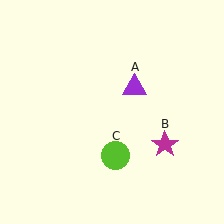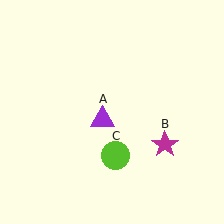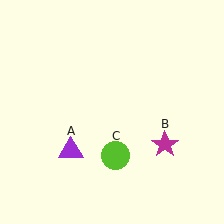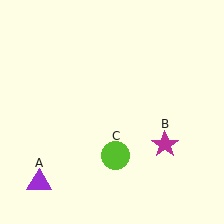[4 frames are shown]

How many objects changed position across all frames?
1 object changed position: purple triangle (object A).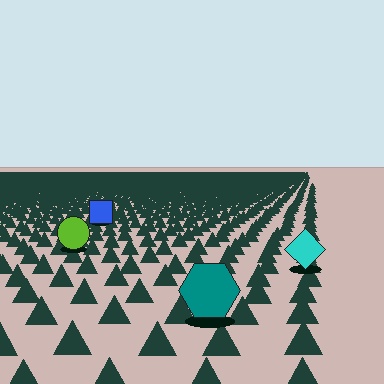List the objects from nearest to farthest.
From nearest to farthest: the teal hexagon, the cyan diamond, the lime circle, the blue square.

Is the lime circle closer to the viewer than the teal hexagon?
No. The teal hexagon is closer — you can tell from the texture gradient: the ground texture is coarser near it.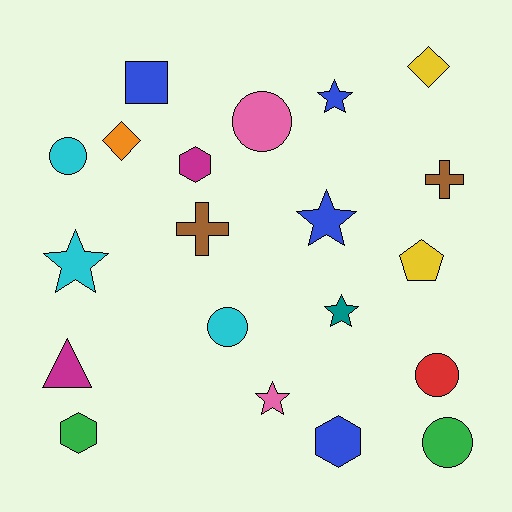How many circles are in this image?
There are 5 circles.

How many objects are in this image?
There are 20 objects.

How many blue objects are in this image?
There are 4 blue objects.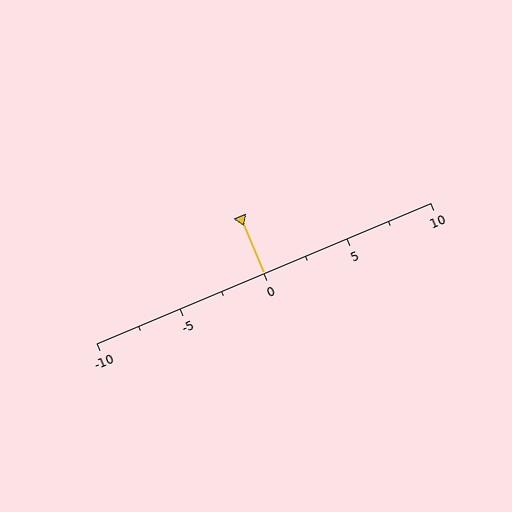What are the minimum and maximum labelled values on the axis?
The axis runs from -10 to 10.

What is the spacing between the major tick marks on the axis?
The major ticks are spaced 5 apart.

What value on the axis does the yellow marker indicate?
The marker indicates approximately 0.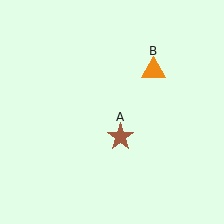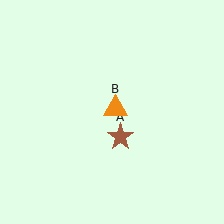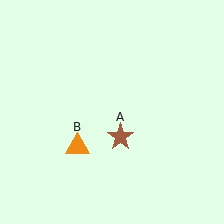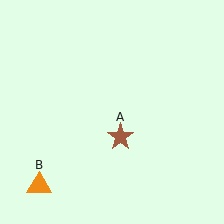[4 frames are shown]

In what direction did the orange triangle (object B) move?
The orange triangle (object B) moved down and to the left.